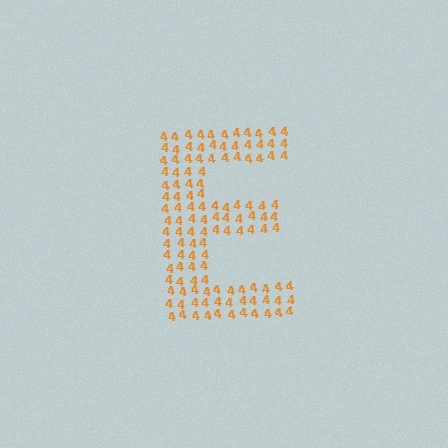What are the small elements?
The small elements are digit 4's.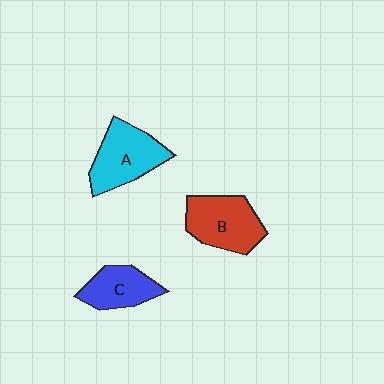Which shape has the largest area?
Shape A (cyan).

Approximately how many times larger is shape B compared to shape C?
Approximately 1.4 times.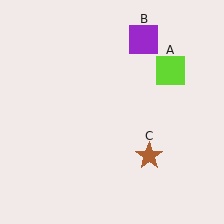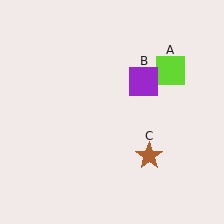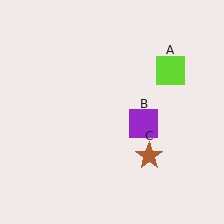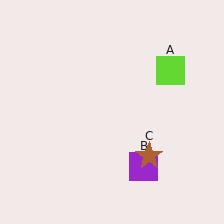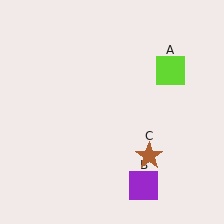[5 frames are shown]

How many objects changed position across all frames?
1 object changed position: purple square (object B).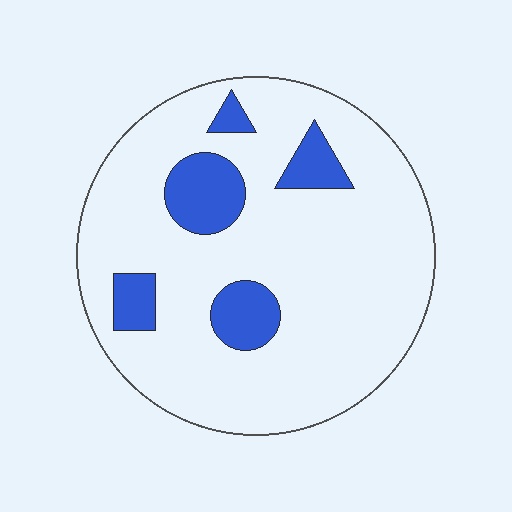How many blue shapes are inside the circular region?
5.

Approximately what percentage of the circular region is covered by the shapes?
Approximately 15%.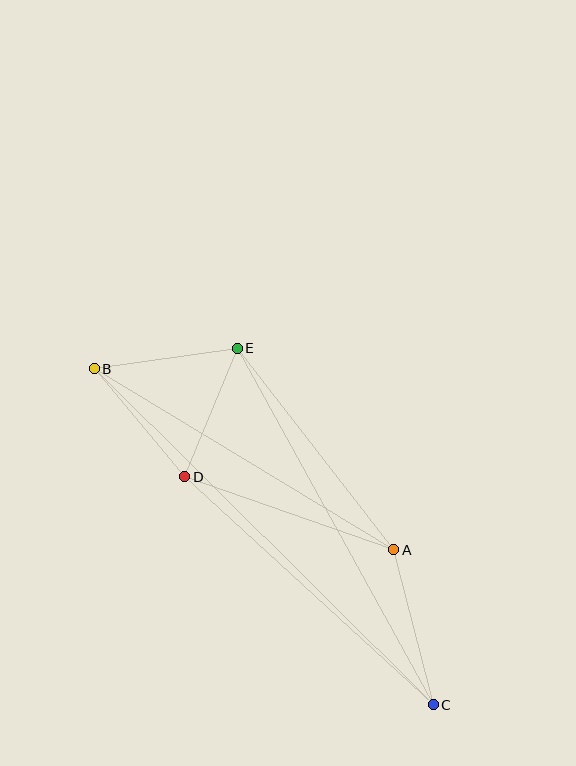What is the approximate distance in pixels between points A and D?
The distance between A and D is approximately 222 pixels.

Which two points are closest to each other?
Points D and E are closest to each other.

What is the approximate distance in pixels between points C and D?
The distance between C and D is approximately 337 pixels.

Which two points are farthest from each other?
Points B and C are farthest from each other.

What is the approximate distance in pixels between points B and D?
The distance between B and D is approximately 141 pixels.